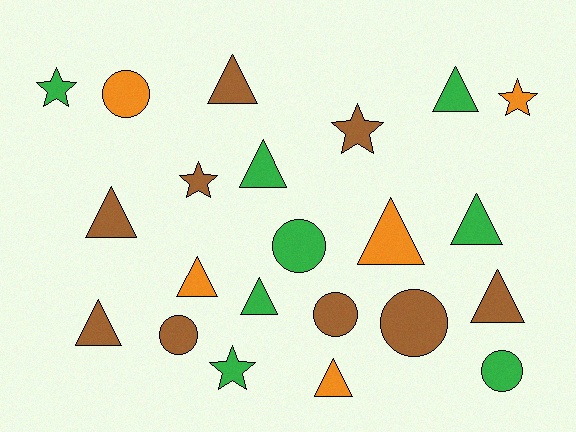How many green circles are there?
There are 2 green circles.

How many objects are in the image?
There are 22 objects.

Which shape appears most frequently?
Triangle, with 11 objects.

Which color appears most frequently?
Brown, with 9 objects.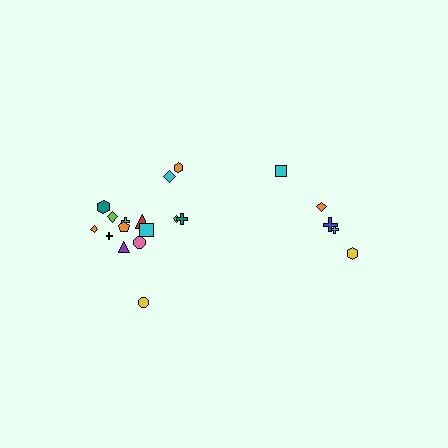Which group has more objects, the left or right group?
The left group.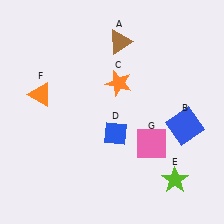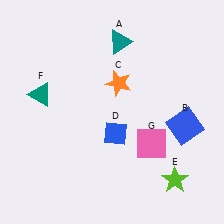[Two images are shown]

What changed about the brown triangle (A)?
In Image 1, A is brown. In Image 2, it changed to teal.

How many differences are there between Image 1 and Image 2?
There are 2 differences between the two images.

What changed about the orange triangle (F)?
In Image 1, F is orange. In Image 2, it changed to teal.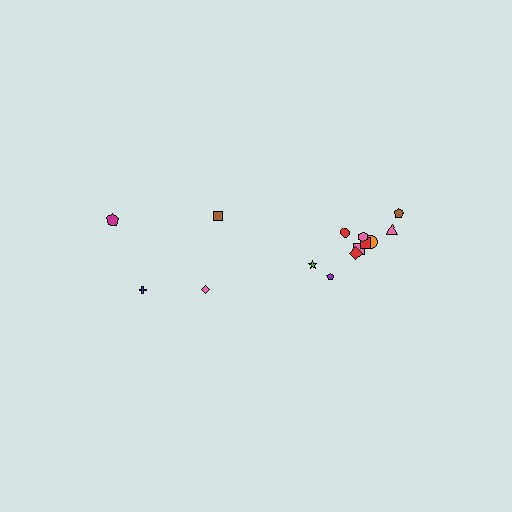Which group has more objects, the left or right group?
The right group.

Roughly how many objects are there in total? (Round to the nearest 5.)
Roughly 15 objects in total.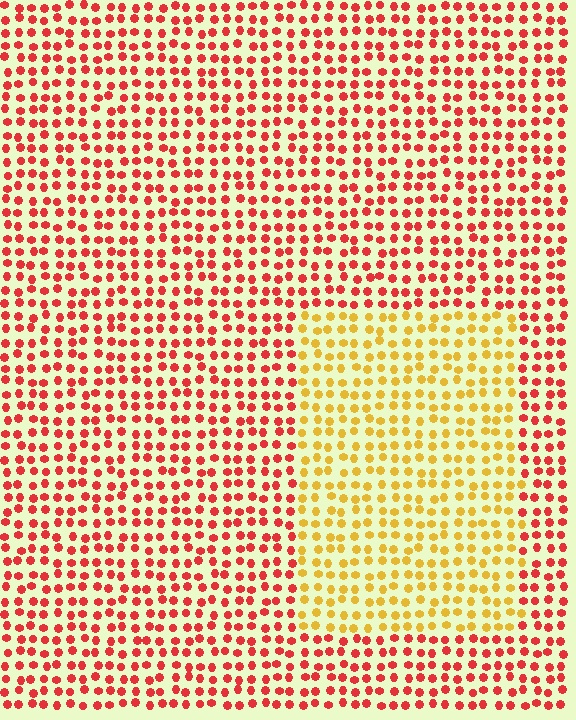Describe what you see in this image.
The image is filled with small red elements in a uniform arrangement. A rectangle-shaped region is visible where the elements are tinted to a slightly different hue, forming a subtle color boundary.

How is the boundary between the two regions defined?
The boundary is defined purely by a slight shift in hue (about 48 degrees). Spacing, size, and orientation are identical on both sides.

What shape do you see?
I see a rectangle.